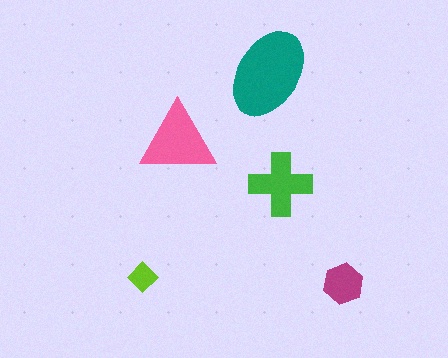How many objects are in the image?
There are 5 objects in the image.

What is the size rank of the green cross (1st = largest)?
3rd.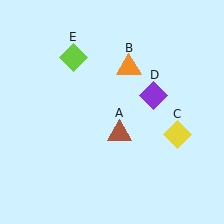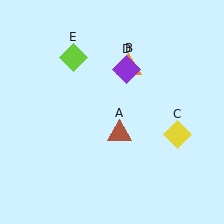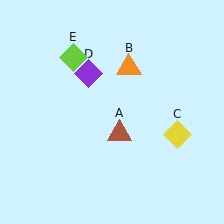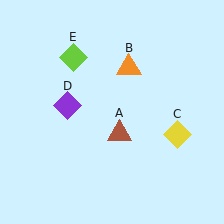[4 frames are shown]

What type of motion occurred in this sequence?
The purple diamond (object D) rotated counterclockwise around the center of the scene.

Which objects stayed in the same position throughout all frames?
Brown triangle (object A) and orange triangle (object B) and yellow diamond (object C) and lime diamond (object E) remained stationary.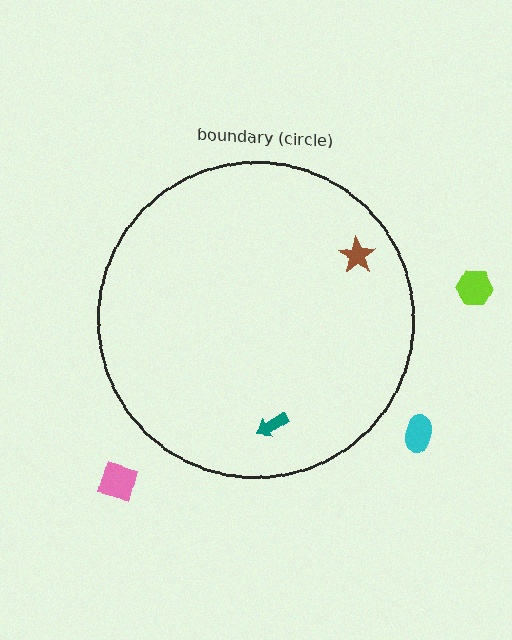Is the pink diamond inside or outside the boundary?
Outside.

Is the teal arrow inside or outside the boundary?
Inside.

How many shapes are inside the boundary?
2 inside, 3 outside.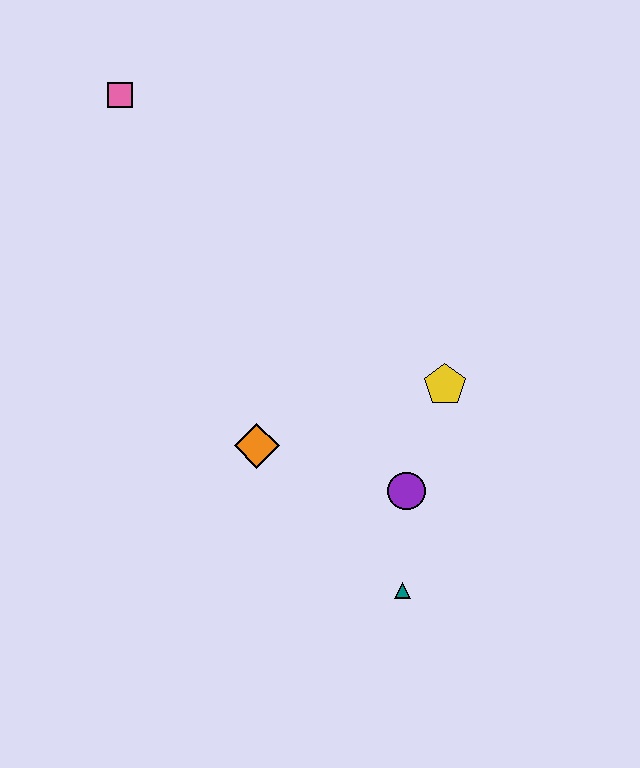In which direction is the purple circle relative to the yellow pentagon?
The purple circle is below the yellow pentagon.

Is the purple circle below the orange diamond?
Yes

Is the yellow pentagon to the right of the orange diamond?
Yes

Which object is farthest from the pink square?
The teal triangle is farthest from the pink square.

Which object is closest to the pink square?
The orange diamond is closest to the pink square.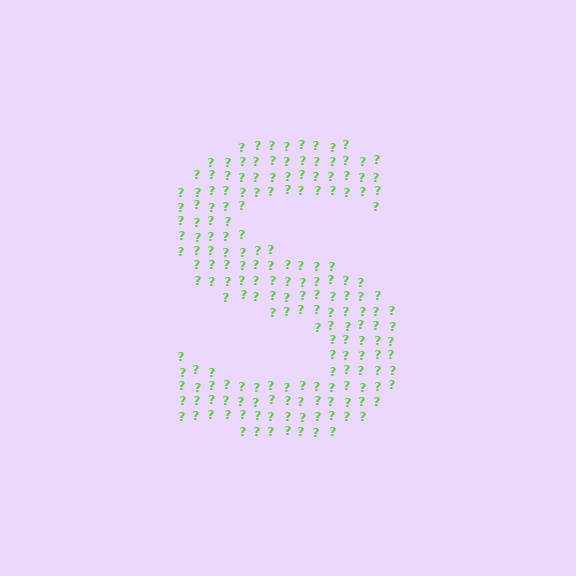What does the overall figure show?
The overall figure shows the letter S.